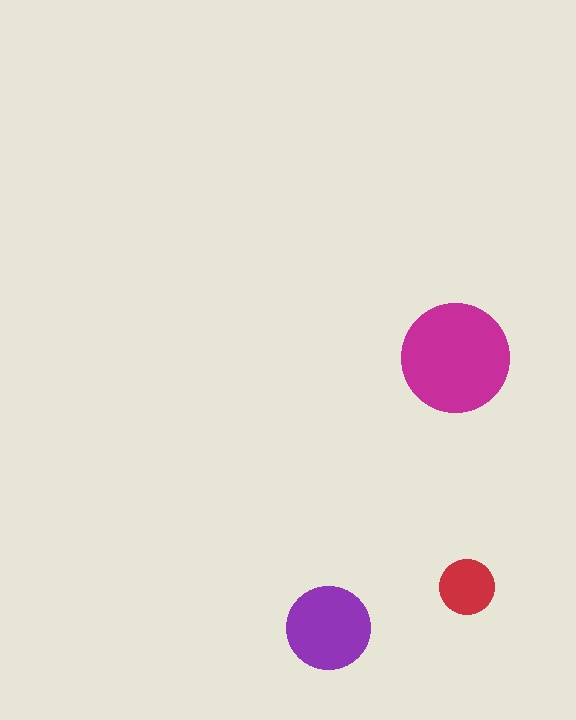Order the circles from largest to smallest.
the magenta one, the purple one, the red one.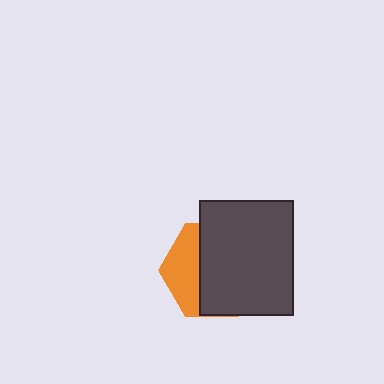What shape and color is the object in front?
The object in front is a dark gray rectangle.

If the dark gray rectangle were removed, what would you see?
You would see the complete orange hexagon.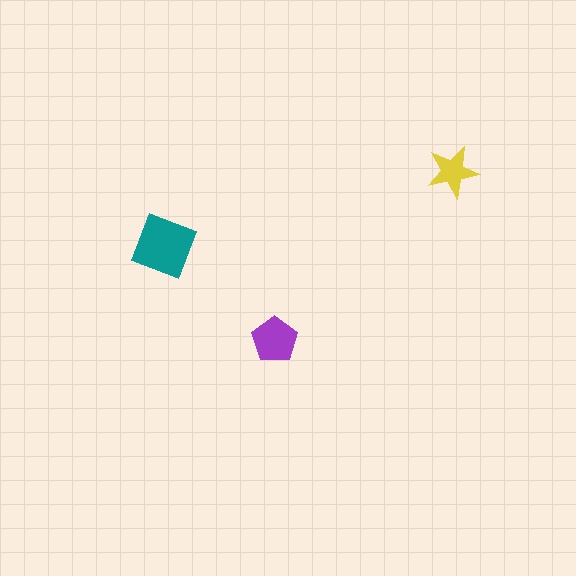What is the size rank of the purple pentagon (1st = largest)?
2nd.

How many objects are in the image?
There are 3 objects in the image.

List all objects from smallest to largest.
The yellow star, the purple pentagon, the teal diamond.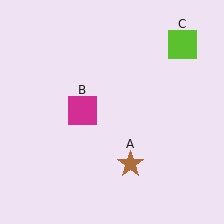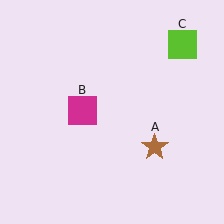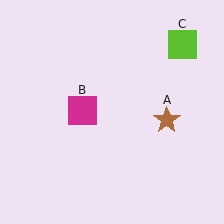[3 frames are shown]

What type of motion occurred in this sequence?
The brown star (object A) rotated counterclockwise around the center of the scene.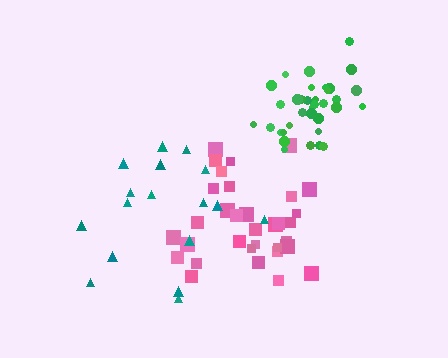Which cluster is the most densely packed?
Green.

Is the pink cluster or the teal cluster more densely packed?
Pink.